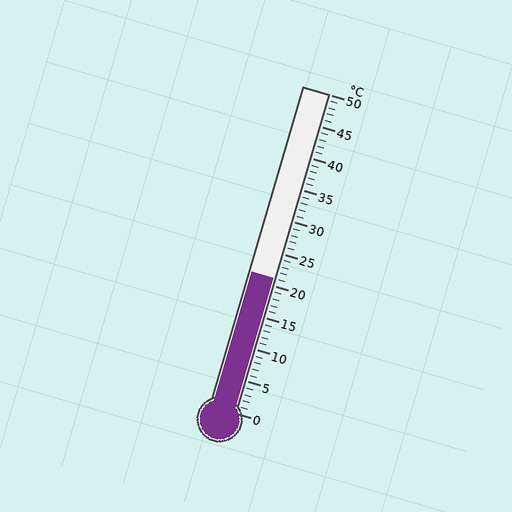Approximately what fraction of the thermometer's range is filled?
The thermometer is filled to approximately 40% of its range.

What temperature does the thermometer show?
The thermometer shows approximately 21°C.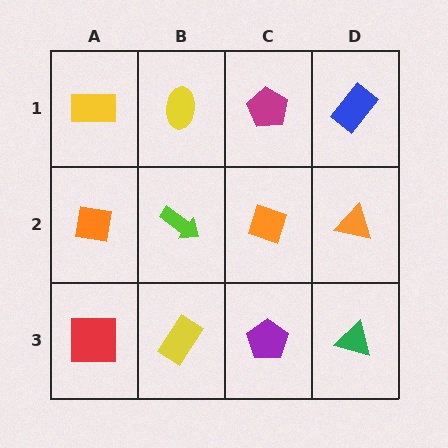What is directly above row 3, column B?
A lime arrow.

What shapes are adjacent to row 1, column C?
An orange diamond (row 2, column C), a yellow ellipse (row 1, column B), a blue rectangle (row 1, column D).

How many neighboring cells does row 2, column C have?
4.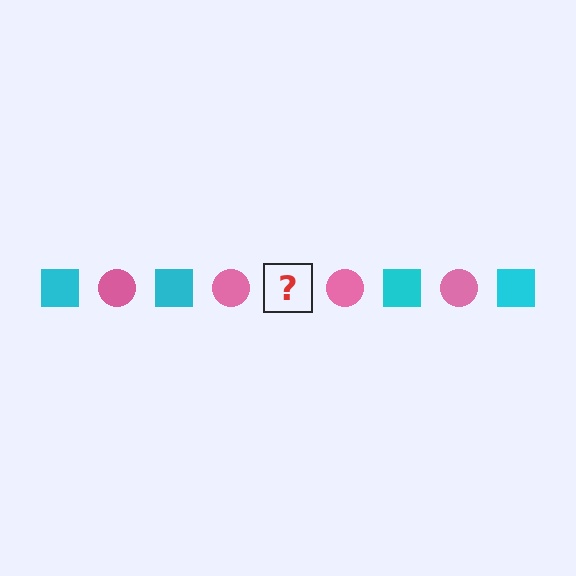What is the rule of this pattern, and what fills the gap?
The rule is that the pattern alternates between cyan square and pink circle. The gap should be filled with a cyan square.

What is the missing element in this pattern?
The missing element is a cyan square.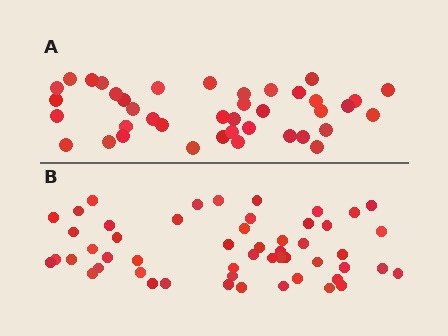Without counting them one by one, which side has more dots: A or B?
Region B (the bottom region) has more dots.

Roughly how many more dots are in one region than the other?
Region B has roughly 12 or so more dots than region A.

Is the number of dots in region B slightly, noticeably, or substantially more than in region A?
Region B has noticeably more, but not dramatically so. The ratio is roughly 1.3 to 1.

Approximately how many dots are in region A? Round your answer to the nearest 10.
About 40 dots.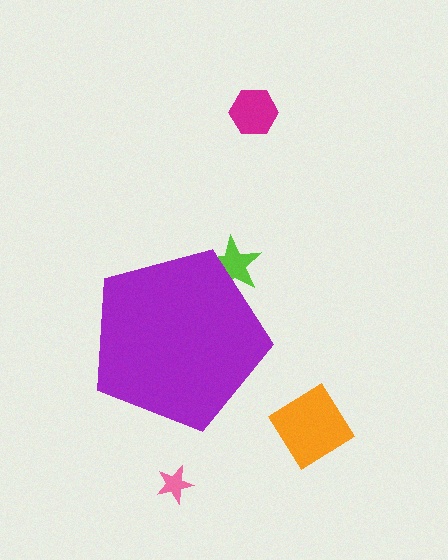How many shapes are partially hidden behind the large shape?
1 shape is partially hidden.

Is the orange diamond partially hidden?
No, the orange diamond is fully visible.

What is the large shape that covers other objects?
A purple pentagon.